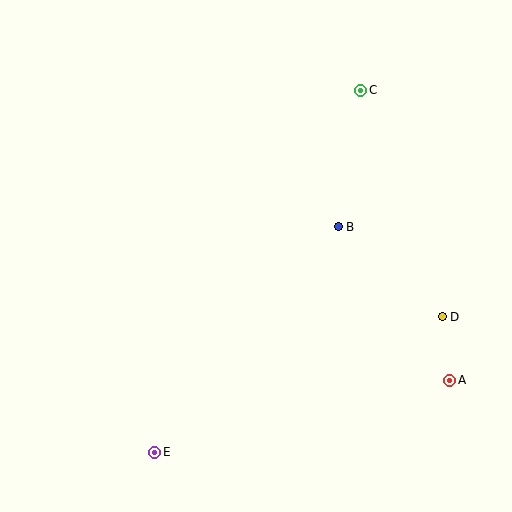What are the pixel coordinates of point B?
Point B is at (338, 227).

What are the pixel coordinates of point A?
Point A is at (450, 380).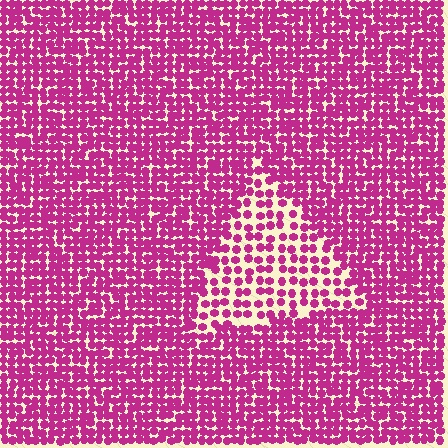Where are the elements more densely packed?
The elements are more densely packed outside the triangle boundary.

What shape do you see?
I see a triangle.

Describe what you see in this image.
The image contains small magenta elements arranged at two different densities. A triangle-shaped region is visible where the elements are less densely packed than the surrounding area.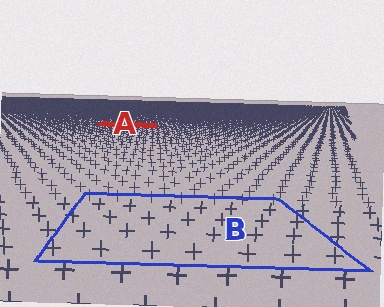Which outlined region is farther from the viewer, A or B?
Region A is farther from the viewer — the texture elements inside it appear smaller and more densely packed.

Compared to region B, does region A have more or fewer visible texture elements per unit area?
Region A has more texture elements per unit area — they are packed more densely because it is farther away.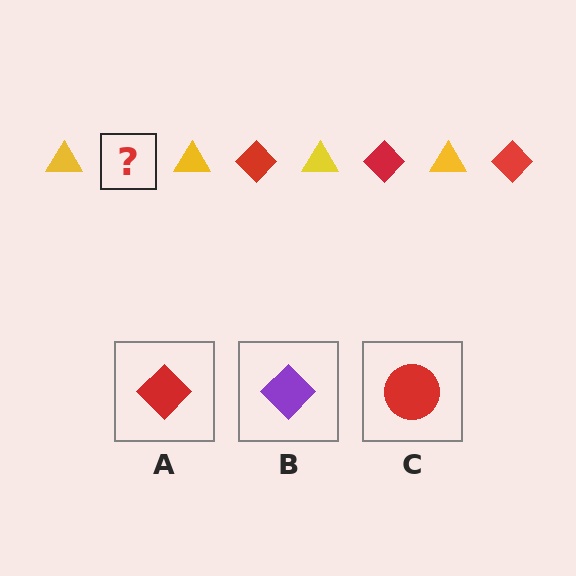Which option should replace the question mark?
Option A.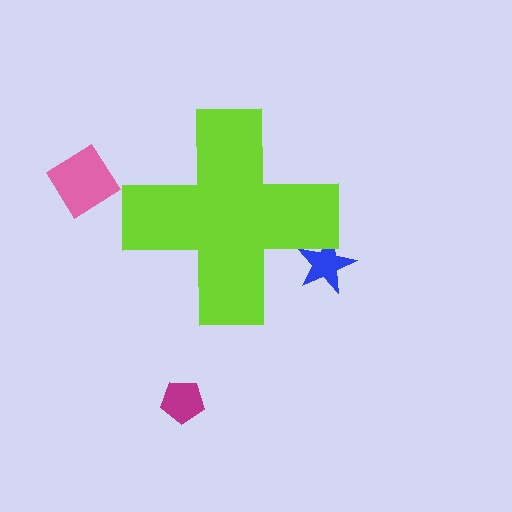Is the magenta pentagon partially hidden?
No, the magenta pentagon is fully visible.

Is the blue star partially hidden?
Yes, the blue star is partially hidden behind the lime cross.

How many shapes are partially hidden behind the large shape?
1 shape is partially hidden.